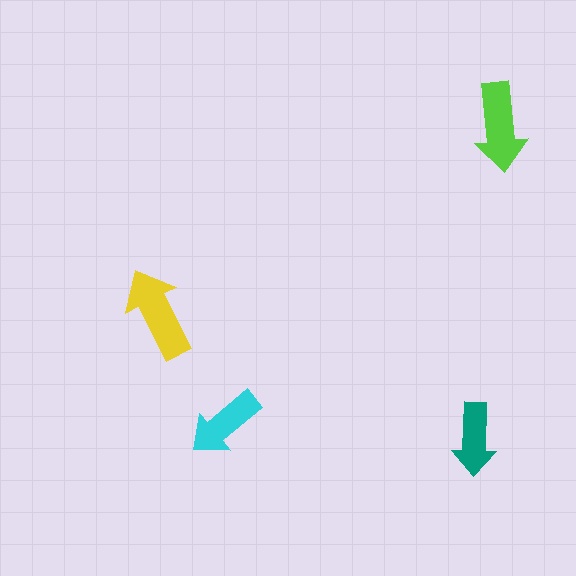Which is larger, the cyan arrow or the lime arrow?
The lime one.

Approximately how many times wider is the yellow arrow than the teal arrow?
About 1.5 times wider.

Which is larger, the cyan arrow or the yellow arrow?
The yellow one.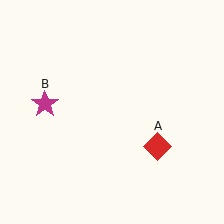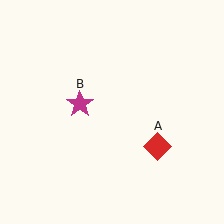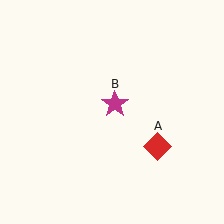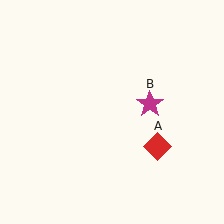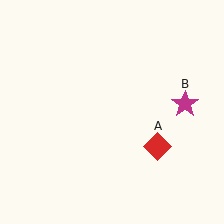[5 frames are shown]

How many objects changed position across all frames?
1 object changed position: magenta star (object B).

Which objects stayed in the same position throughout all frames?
Red diamond (object A) remained stationary.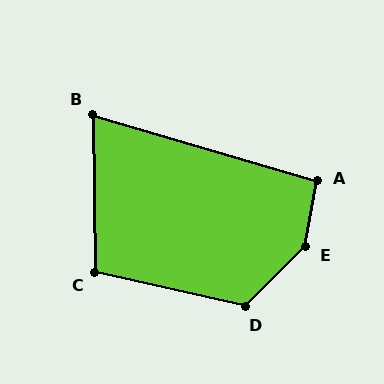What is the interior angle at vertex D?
Approximately 123 degrees (obtuse).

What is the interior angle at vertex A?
Approximately 96 degrees (obtuse).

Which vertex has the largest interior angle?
E, at approximately 145 degrees.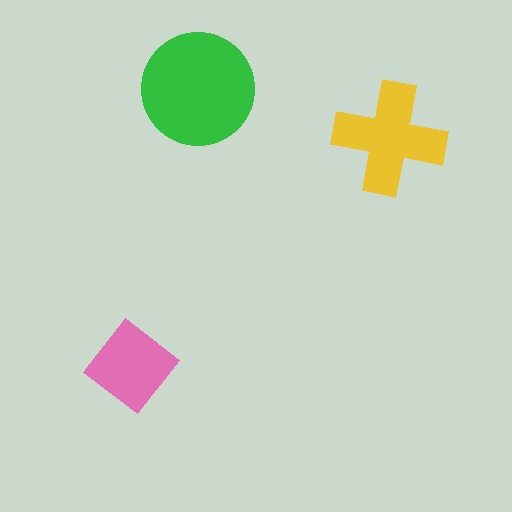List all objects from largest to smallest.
The green circle, the yellow cross, the pink diamond.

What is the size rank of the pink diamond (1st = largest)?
3rd.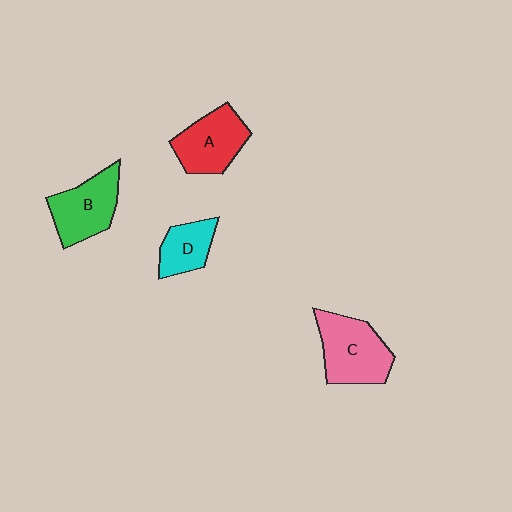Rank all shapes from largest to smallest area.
From largest to smallest: C (pink), B (green), A (red), D (cyan).